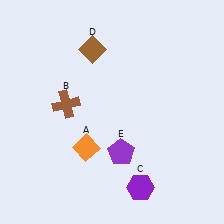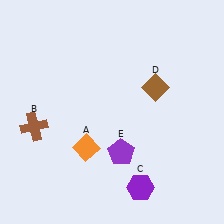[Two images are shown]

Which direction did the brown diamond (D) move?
The brown diamond (D) moved right.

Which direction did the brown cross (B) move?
The brown cross (B) moved left.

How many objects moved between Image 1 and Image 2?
2 objects moved between the two images.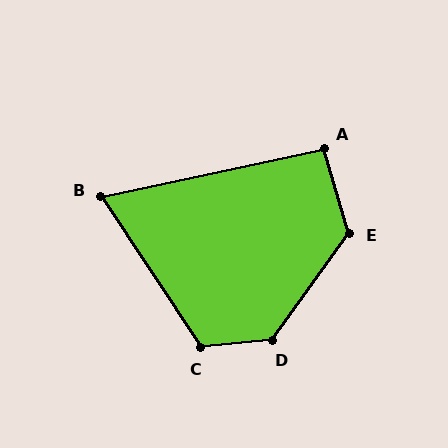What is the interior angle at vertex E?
Approximately 128 degrees (obtuse).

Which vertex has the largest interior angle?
D, at approximately 132 degrees.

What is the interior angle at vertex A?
Approximately 94 degrees (approximately right).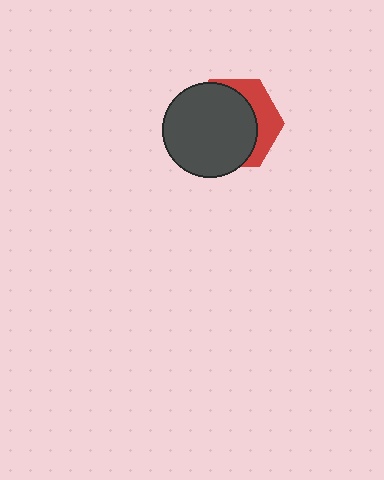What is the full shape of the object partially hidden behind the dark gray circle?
The partially hidden object is a red hexagon.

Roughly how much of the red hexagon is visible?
A small part of it is visible (roughly 31%).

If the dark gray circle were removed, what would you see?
You would see the complete red hexagon.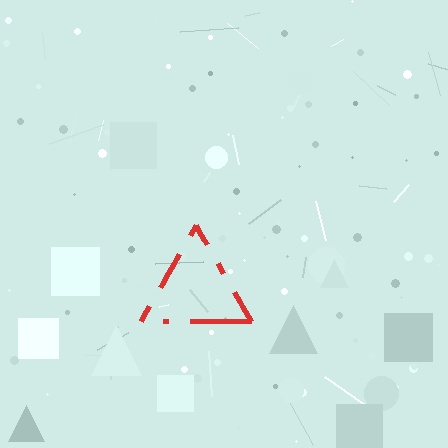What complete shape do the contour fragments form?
The contour fragments form a triangle.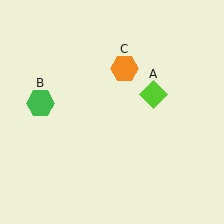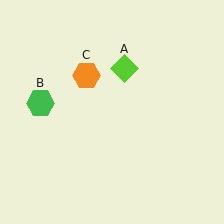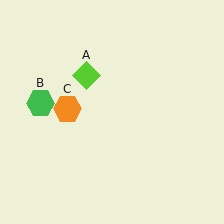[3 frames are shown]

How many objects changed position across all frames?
2 objects changed position: lime diamond (object A), orange hexagon (object C).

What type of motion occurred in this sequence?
The lime diamond (object A), orange hexagon (object C) rotated counterclockwise around the center of the scene.